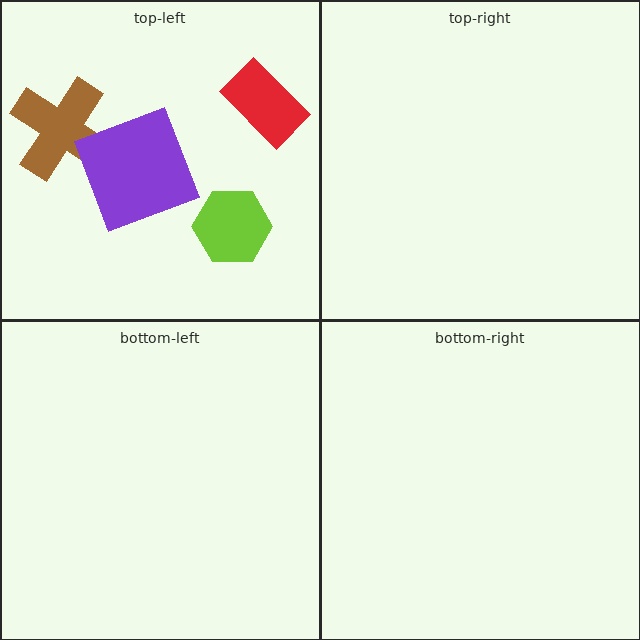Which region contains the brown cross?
The top-left region.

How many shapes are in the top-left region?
4.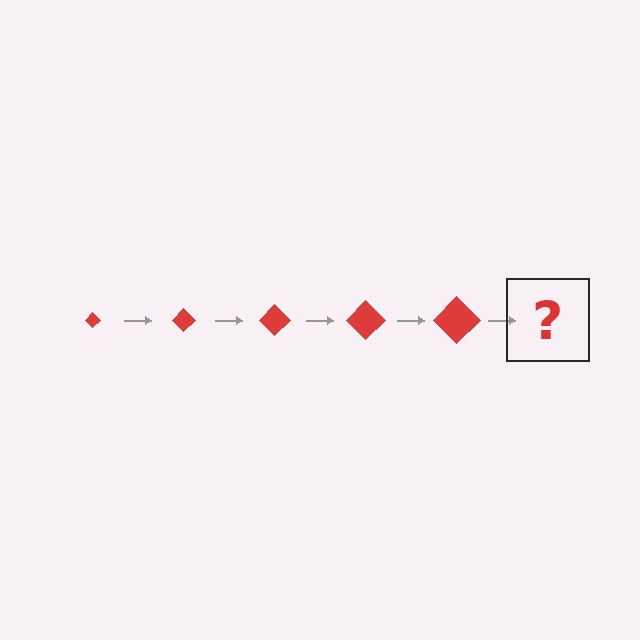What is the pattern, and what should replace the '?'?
The pattern is that the diamond gets progressively larger each step. The '?' should be a red diamond, larger than the previous one.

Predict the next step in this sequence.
The next step is a red diamond, larger than the previous one.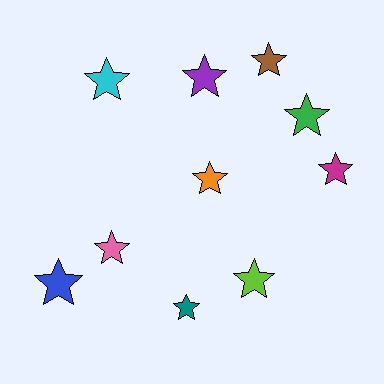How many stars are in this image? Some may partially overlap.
There are 10 stars.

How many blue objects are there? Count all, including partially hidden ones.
There is 1 blue object.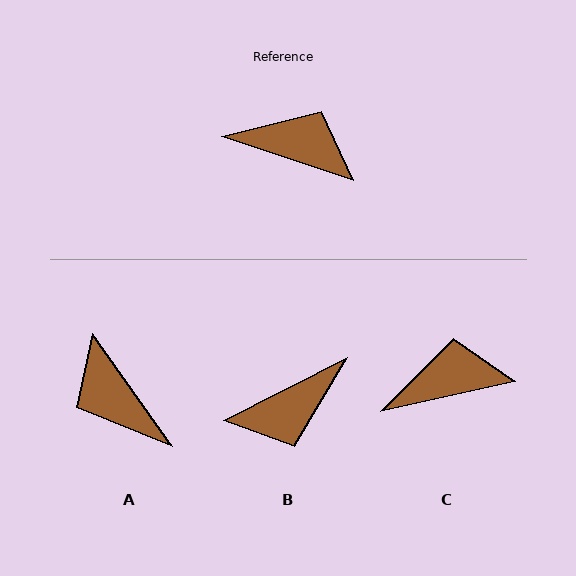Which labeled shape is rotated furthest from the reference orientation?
A, about 144 degrees away.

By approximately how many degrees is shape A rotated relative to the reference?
Approximately 144 degrees counter-clockwise.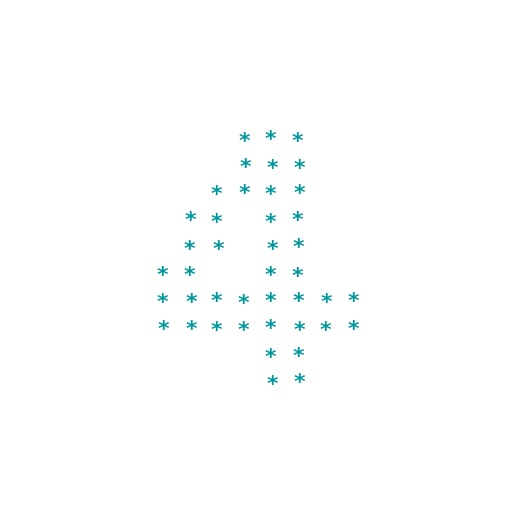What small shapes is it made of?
It is made of small asterisks.